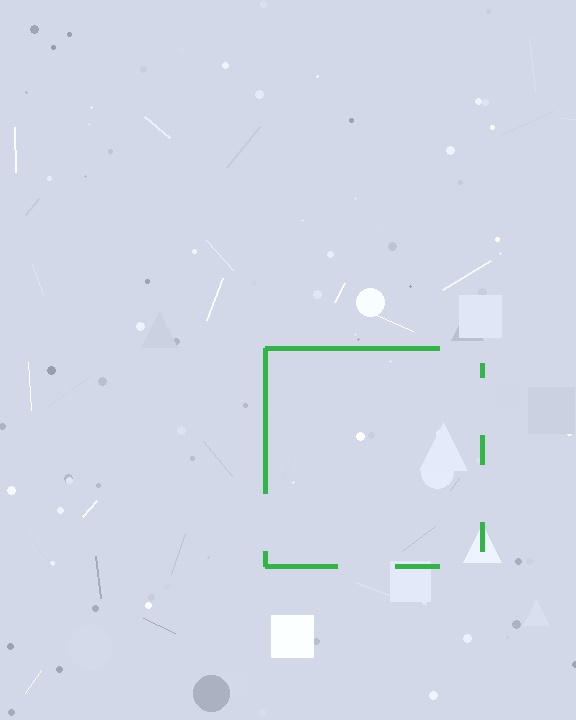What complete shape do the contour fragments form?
The contour fragments form a square.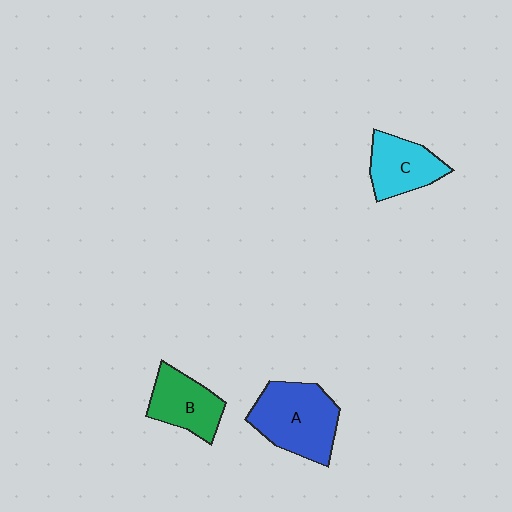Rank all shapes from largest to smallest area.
From largest to smallest: A (blue), C (cyan), B (green).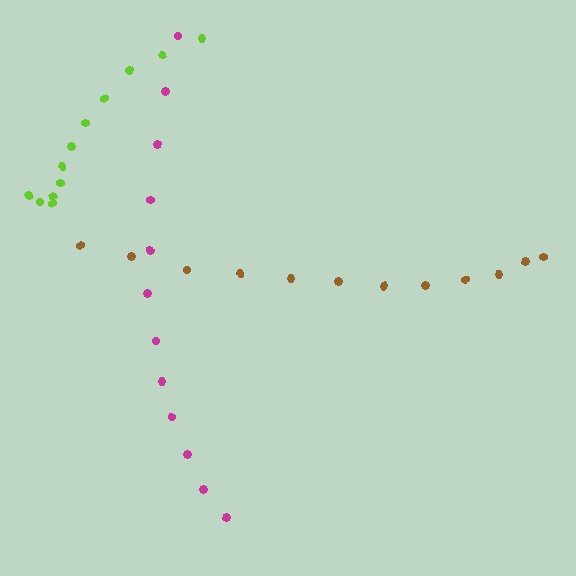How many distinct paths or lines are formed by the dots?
There are 3 distinct paths.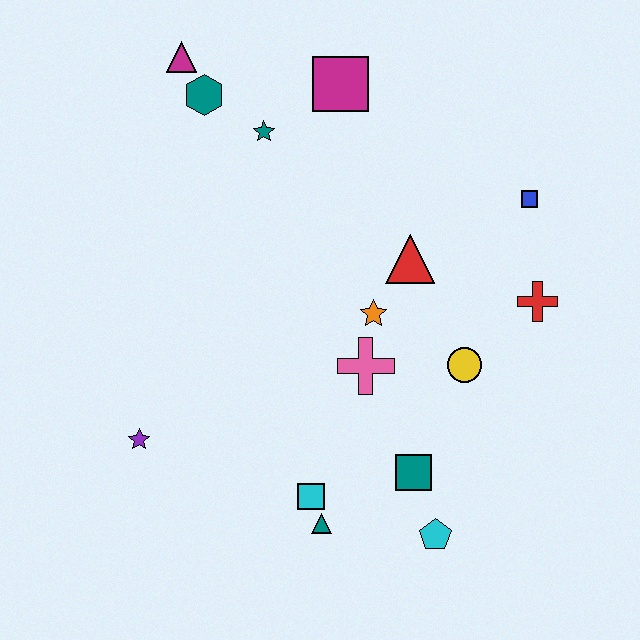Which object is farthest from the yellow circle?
The magenta triangle is farthest from the yellow circle.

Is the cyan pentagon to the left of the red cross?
Yes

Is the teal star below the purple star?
No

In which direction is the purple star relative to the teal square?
The purple star is to the left of the teal square.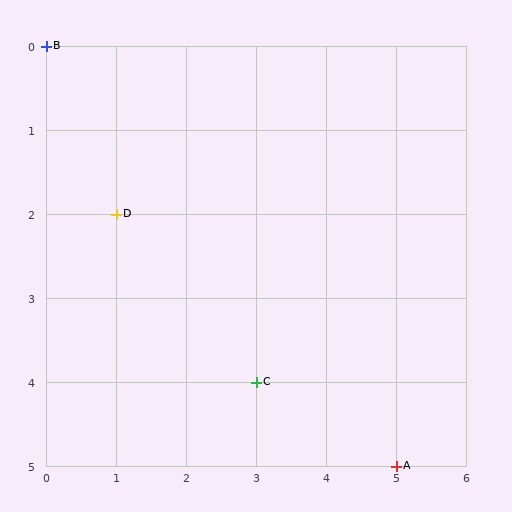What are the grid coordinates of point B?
Point B is at grid coordinates (0, 0).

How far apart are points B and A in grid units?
Points B and A are 5 columns and 5 rows apart (about 7.1 grid units diagonally).